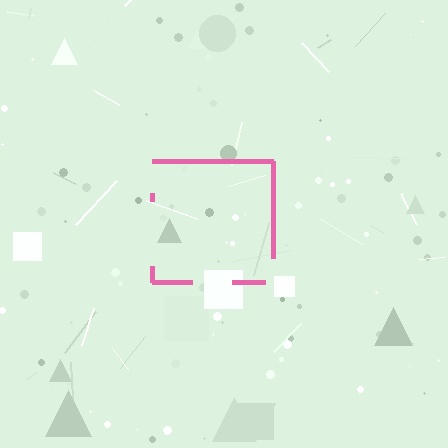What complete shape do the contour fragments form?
The contour fragments form a square.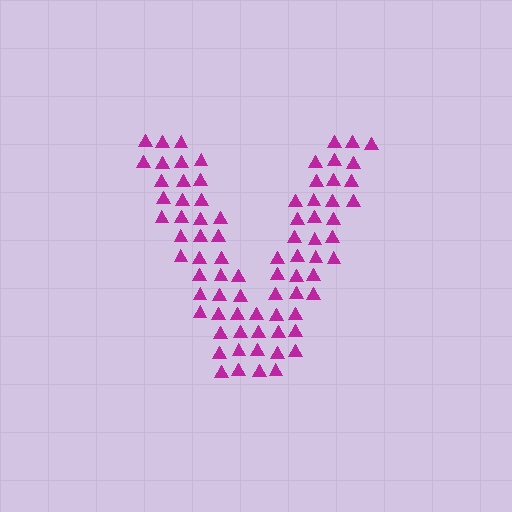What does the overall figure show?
The overall figure shows the letter V.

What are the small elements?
The small elements are triangles.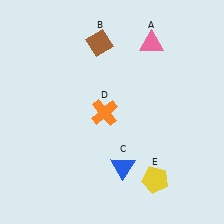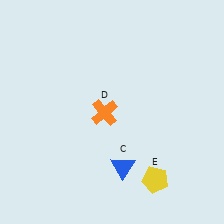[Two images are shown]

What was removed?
The pink triangle (A), the brown diamond (B) were removed in Image 2.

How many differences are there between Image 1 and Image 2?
There are 2 differences between the two images.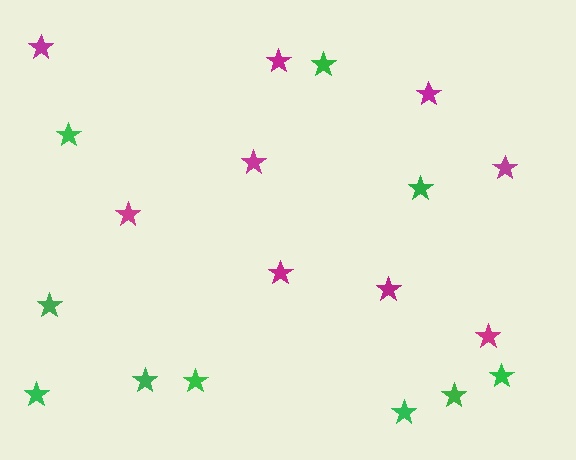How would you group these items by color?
There are 2 groups: one group of green stars (10) and one group of magenta stars (9).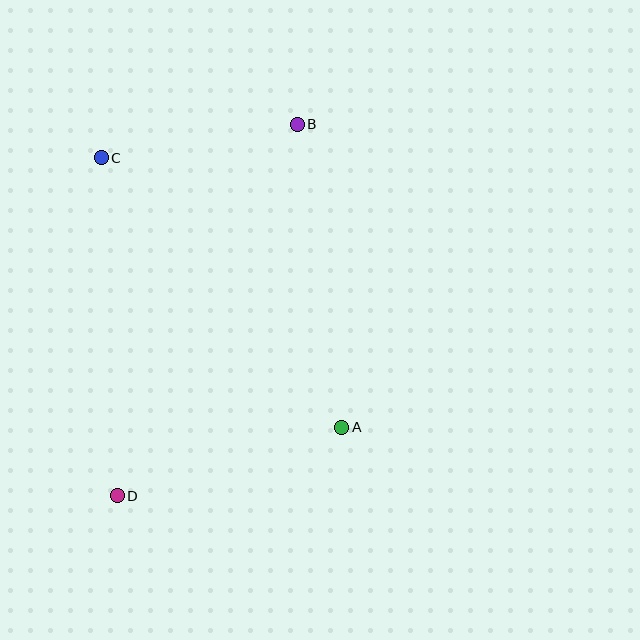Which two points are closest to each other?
Points B and C are closest to each other.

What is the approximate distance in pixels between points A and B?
The distance between A and B is approximately 306 pixels.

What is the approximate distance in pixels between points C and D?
The distance between C and D is approximately 338 pixels.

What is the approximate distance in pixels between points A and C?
The distance between A and C is approximately 361 pixels.